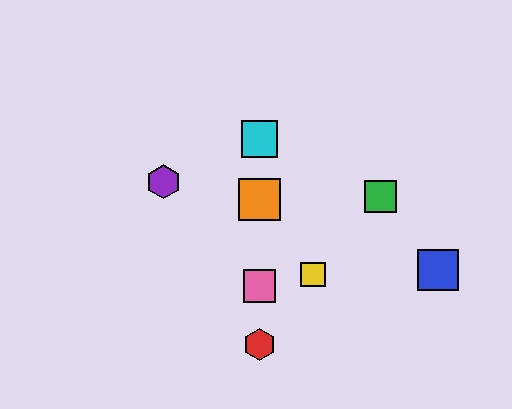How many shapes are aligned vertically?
4 shapes (the red hexagon, the orange square, the cyan square, the pink square) are aligned vertically.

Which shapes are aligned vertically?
The red hexagon, the orange square, the cyan square, the pink square are aligned vertically.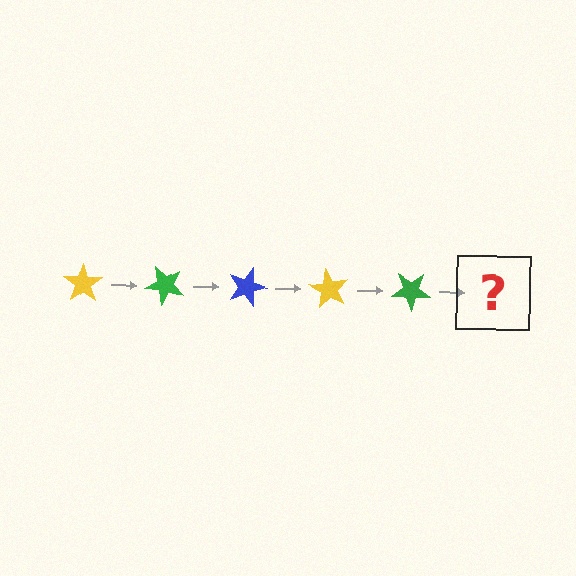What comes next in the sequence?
The next element should be a blue star, rotated 225 degrees from the start.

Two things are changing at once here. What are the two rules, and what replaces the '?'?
The two rules are that it rotates 45 degrees each step and the color cycles through yellow, green, and blue. The '?' should be a blue star, rotated 225 degrees from the start.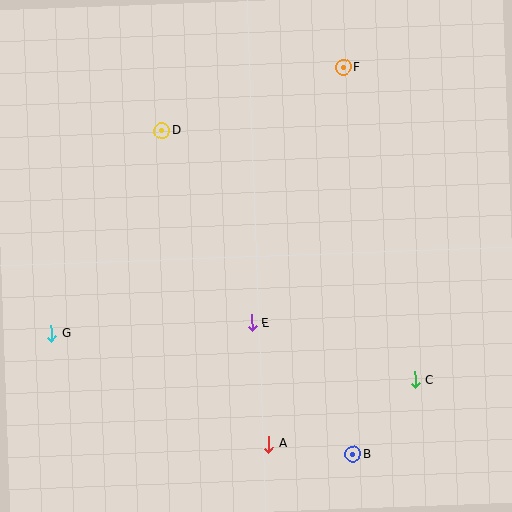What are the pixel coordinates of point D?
Point D is at (162, 130).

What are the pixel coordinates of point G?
Point G is at (51, 334).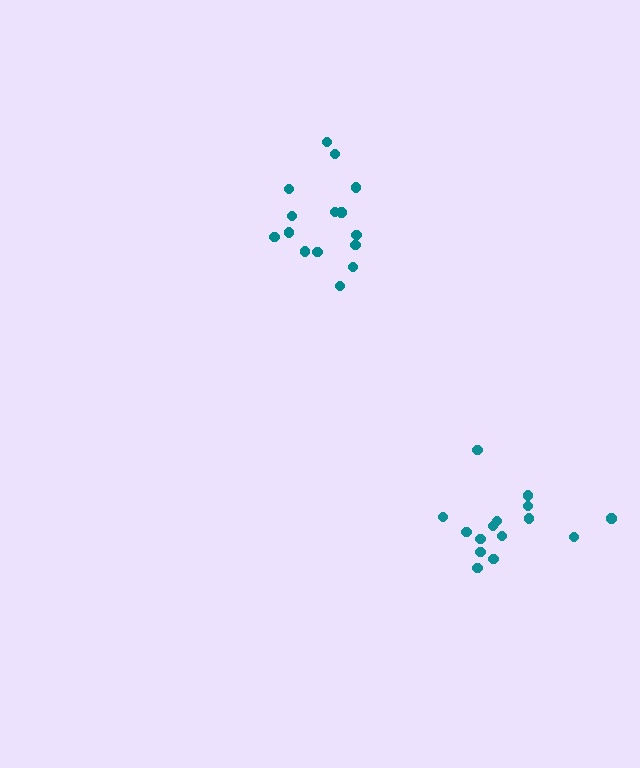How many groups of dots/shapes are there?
There are 2 groups.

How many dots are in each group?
Group 1: 15 dots, Group 2: 15 dots (30 total).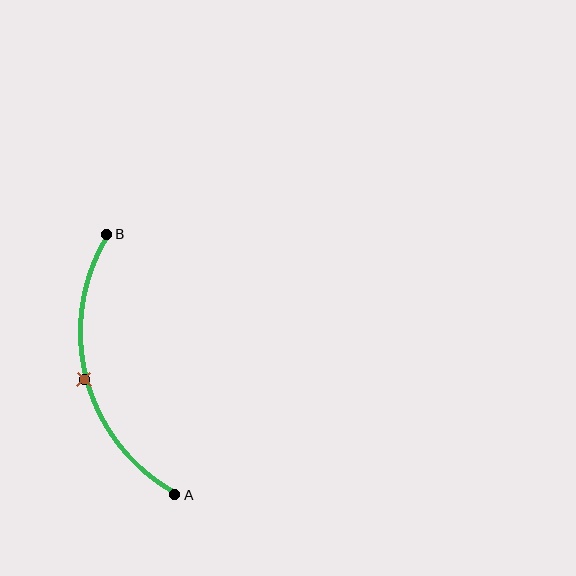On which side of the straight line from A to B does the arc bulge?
The arc bulges to the left of the straight line connecting A and B.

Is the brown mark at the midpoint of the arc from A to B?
Yes. The brown mark lies on the arc at equal arc-length from both A and B — it is the arc midpoint.